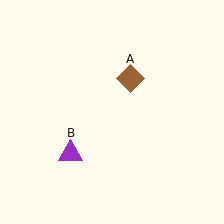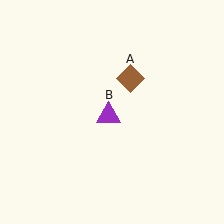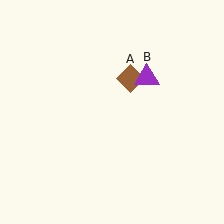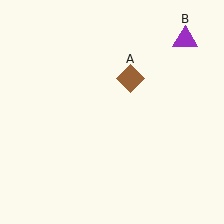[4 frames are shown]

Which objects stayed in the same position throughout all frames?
Brown diamond (object A) remained stationary.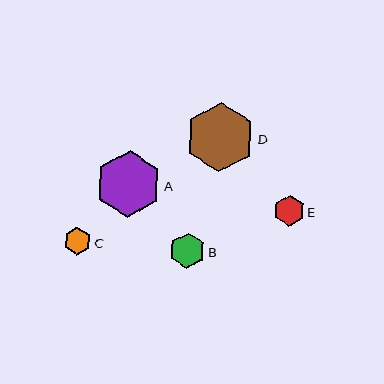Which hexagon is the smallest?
Hexagon C is the smallest with a size of approximately 27 pixels.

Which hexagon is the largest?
Hexagon D is the largest with a size of approximately 69 pixels.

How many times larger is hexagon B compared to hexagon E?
Hexagon B is approximately 1.2 times the size of hexagon E.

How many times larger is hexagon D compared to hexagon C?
Hexagon D is approximately 2.5 times the size of hexagon C.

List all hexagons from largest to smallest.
From largest to smallest: D, A, B, E, C.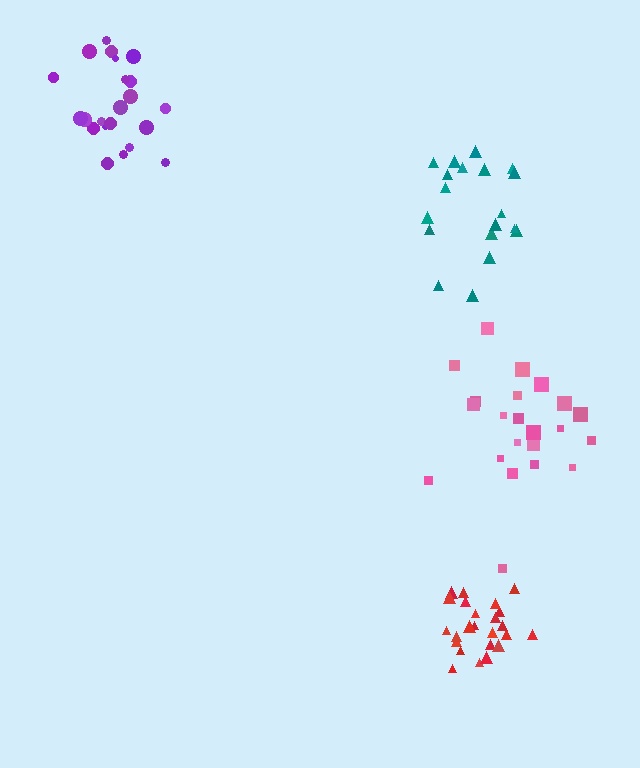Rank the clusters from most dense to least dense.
red, purple, teal, pink.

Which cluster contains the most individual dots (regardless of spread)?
Red (24).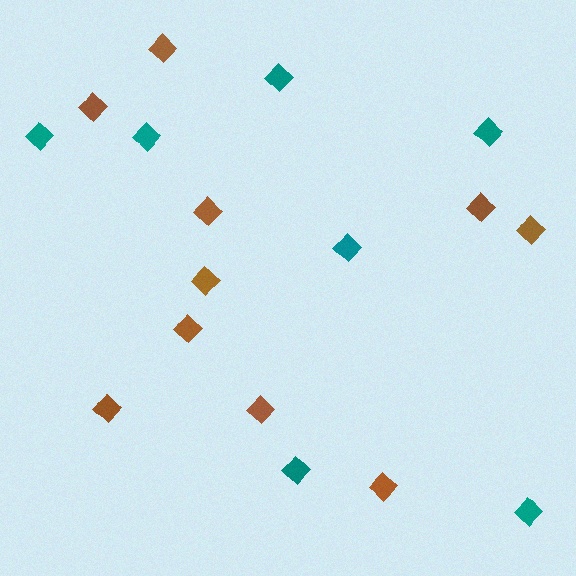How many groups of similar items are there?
There are 2 groups: one group of brown diamonds (10) and one group of teal diamonds (7).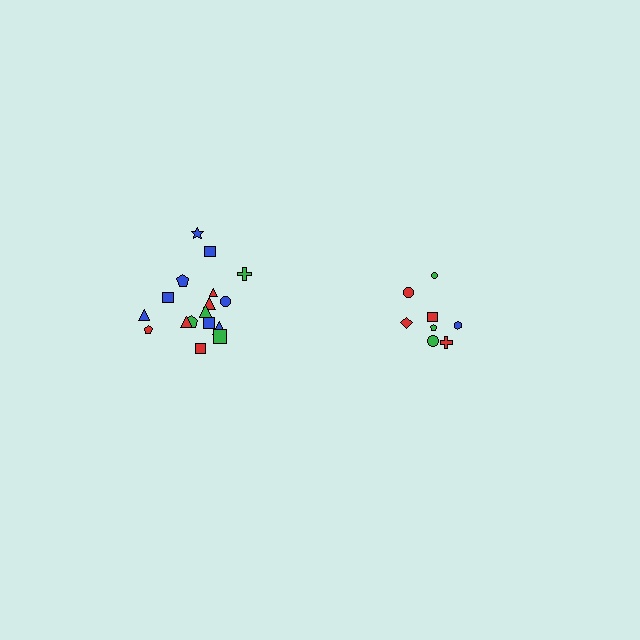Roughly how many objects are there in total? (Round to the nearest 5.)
Roughly 25 objects in total.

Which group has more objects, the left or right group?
The left group.